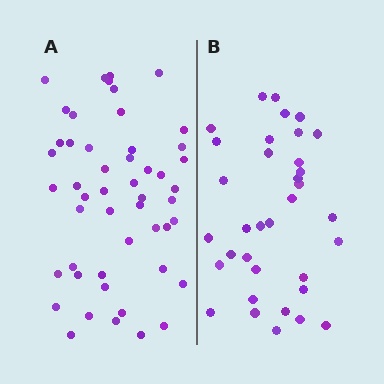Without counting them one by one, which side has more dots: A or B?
Region A (the left region) has more dots.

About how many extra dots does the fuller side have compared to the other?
Region A has approximately 15 more dots than region B.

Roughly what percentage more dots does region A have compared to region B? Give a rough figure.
About 45% more.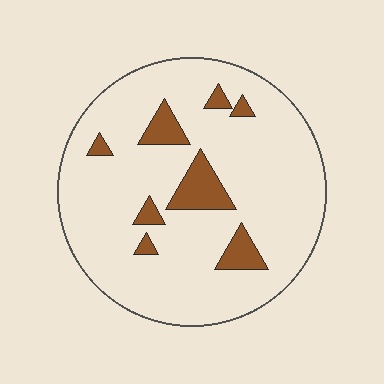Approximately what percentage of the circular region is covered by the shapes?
Approximately 10%.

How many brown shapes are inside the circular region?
8.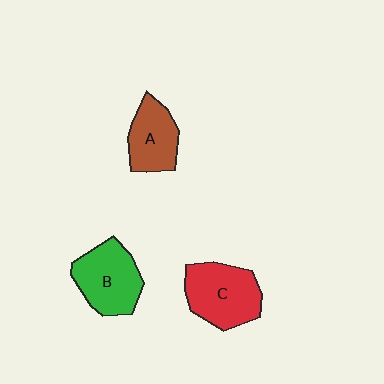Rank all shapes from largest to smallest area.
From largest to smallest: C (red), B (green), A (brown).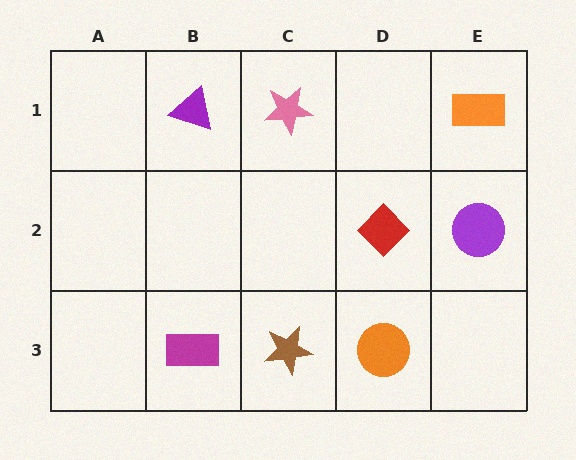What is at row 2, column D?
A red diamond.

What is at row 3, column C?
A brown star.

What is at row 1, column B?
A purple triangle.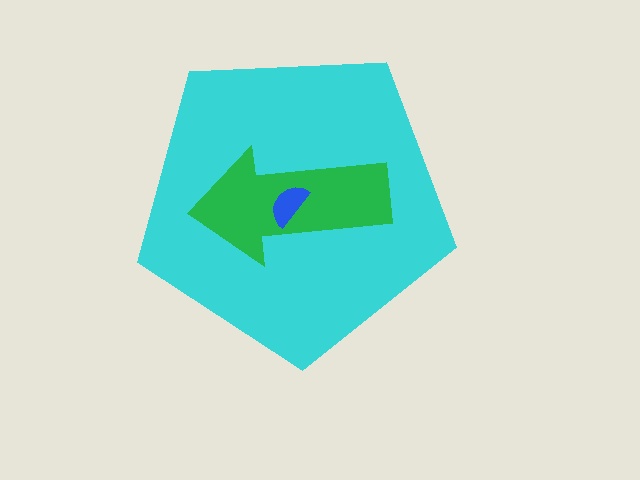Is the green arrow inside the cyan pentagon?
Yes.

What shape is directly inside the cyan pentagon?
The green arrow.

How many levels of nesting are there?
3.